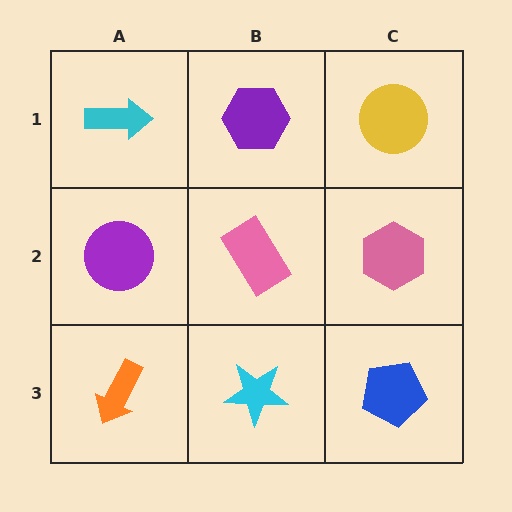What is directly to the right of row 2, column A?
A pink rectangle.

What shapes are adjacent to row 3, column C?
A pink hexagon (row 2, column C), a cyan star (row 3, column B).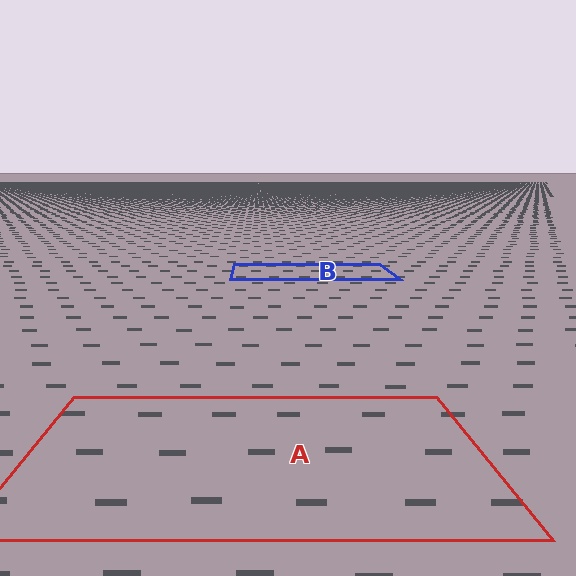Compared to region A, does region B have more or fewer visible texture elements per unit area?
Region B has more texture elements per unit area — they are packed more densely because it is farther away.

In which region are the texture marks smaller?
The texture marks are smaller in region B, because it is farther away.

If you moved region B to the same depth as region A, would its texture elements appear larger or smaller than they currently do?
They would appear larger. At a closer depth, the same texture elements are projected at a bigger on-screen size.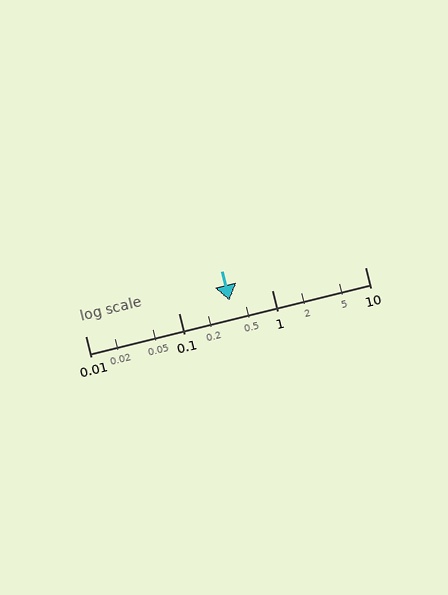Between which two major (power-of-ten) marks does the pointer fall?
The pointer is between 0.1 and 1.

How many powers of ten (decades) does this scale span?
The scale spans 3 decades, from 0.01 to 10.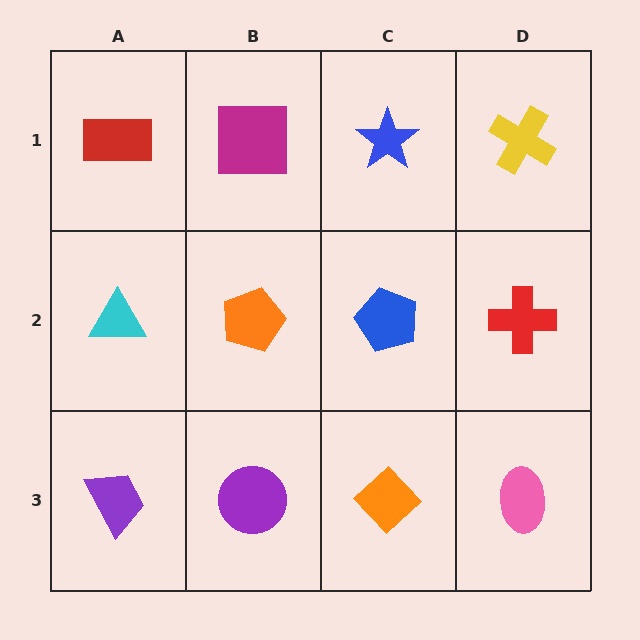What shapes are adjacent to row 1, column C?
A blue pentagon (row 2, column C), a magenta square (row 1, column B), a yellow cross (row 1, column D).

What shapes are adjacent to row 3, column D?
A red cross (row 2, column D), an orange diamond (row 3, column C).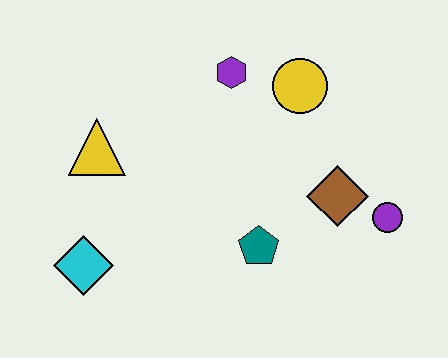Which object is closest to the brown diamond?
The purple circle is closest to the brown diamond.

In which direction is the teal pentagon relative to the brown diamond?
The teal pentagon is to the left of the brown diamond.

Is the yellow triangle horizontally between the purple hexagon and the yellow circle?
No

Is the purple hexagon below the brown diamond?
No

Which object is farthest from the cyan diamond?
The purple circle is farthest from the cyan diamond.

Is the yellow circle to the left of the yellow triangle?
No